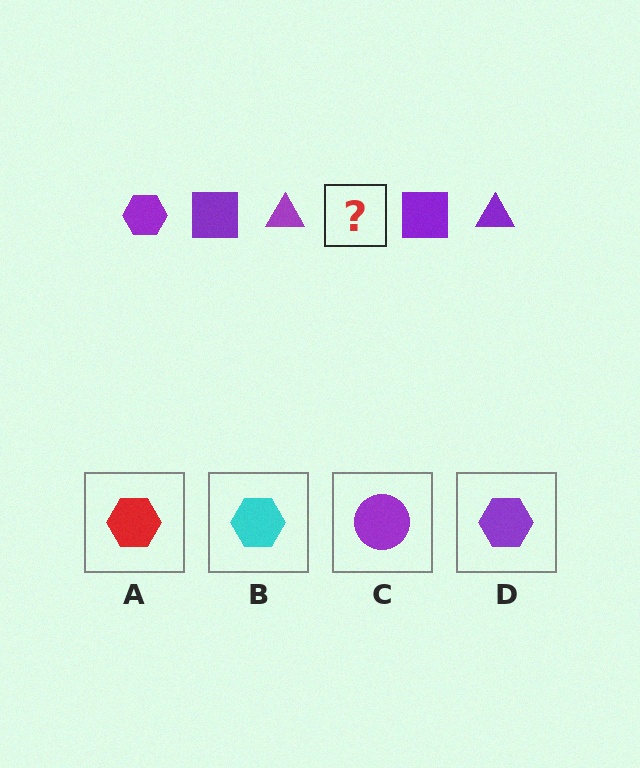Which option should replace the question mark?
Option D.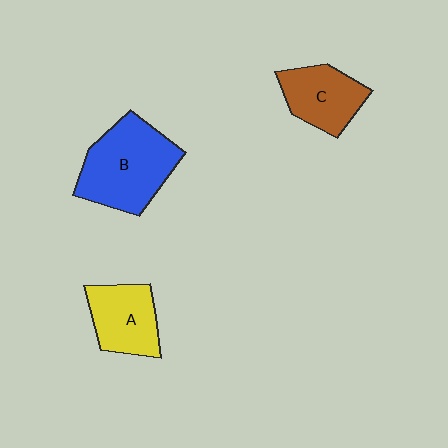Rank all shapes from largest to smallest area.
From largest to smallest: B (blue), A (yellow), C (brown).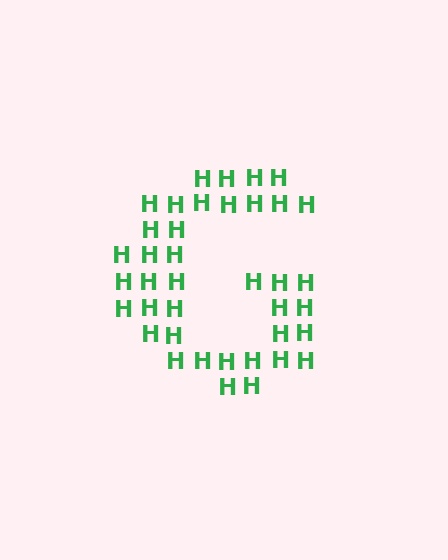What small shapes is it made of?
It is made of small letter H's.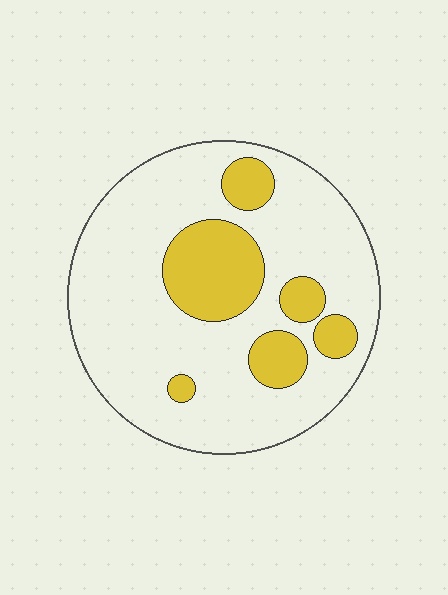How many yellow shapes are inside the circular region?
6.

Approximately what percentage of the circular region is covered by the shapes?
Approximately 20%.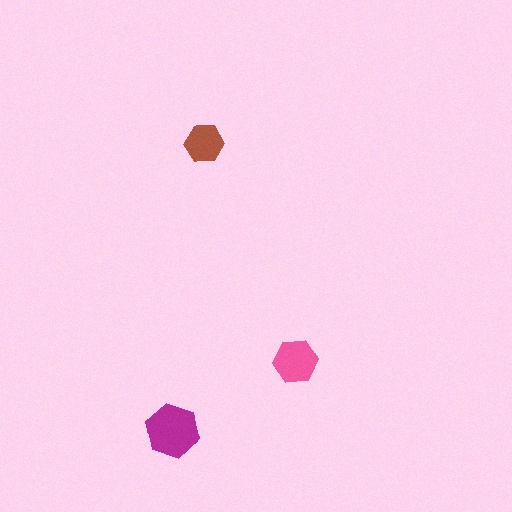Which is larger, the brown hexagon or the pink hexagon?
The pink one.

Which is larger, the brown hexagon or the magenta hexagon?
The magenta one.